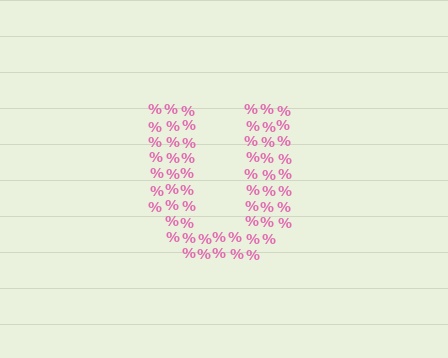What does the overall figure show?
The overall figure shows the letter U.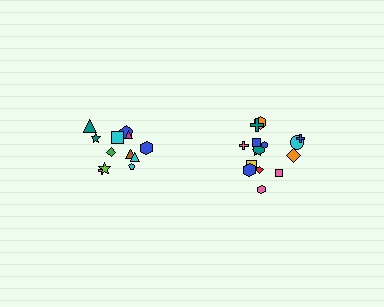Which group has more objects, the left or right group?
The right group.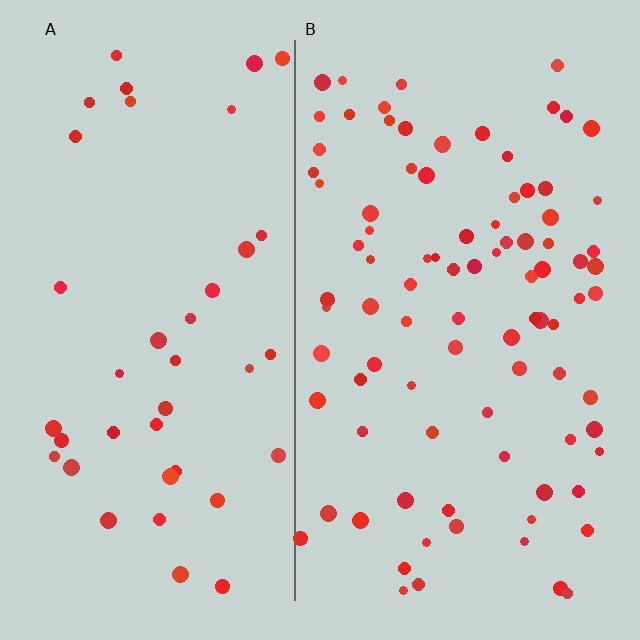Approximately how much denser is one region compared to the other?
Approximately 2.3× — region B over region A.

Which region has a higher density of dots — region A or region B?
B (the right).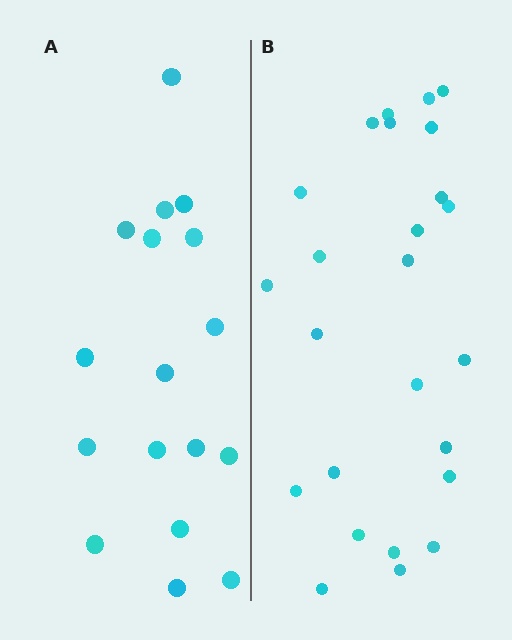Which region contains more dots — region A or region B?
Region B (the right region) has more dots.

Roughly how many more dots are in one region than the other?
Region B has roughly 8 or so more dots than region A.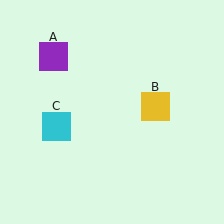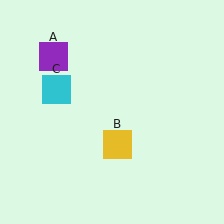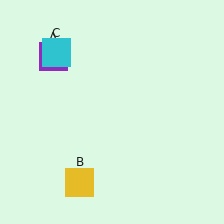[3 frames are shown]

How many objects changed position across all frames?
2 objects changed position: yellow square (object B), cyan square (object C).